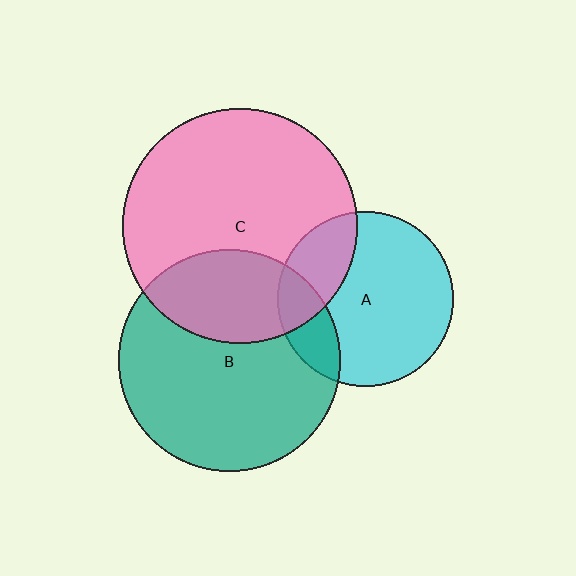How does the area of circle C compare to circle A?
Approximately 1.8 times.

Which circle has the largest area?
Circle C (pink).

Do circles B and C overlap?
Yes.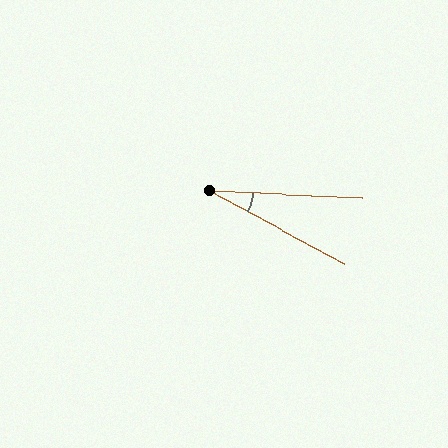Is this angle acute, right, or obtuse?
It is acute.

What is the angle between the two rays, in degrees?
Approximately 26 degrees.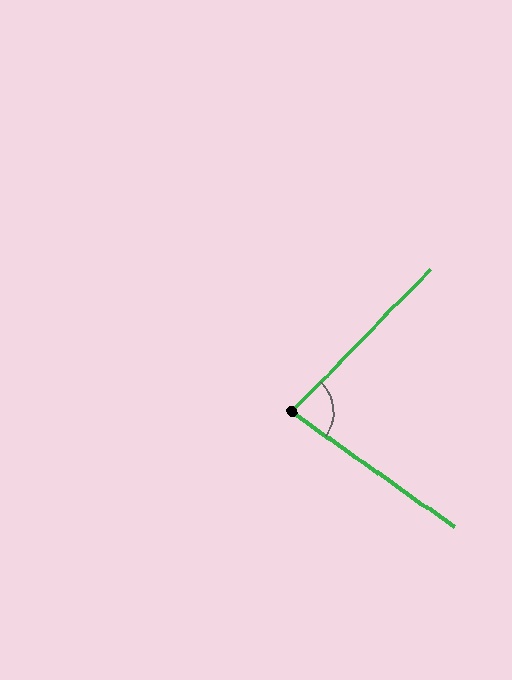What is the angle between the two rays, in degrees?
Approximately 81 degrees.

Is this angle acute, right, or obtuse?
It is acute.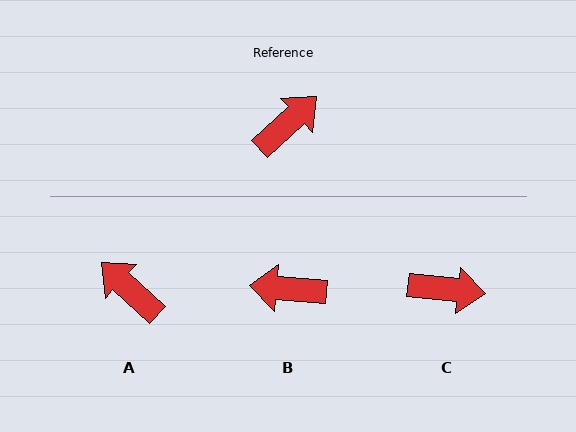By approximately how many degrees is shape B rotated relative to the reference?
Approximately 133 degrees counter-clockwise.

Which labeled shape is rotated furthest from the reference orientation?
B, about 133 degrees away.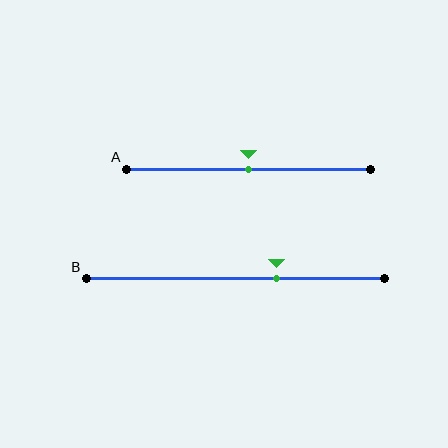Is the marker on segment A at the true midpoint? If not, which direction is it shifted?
Yes, the marker on segment A is at the true midpoint.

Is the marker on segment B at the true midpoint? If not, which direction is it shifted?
No, the marker on segment B is shifted to the right by about 14% of the segment length.